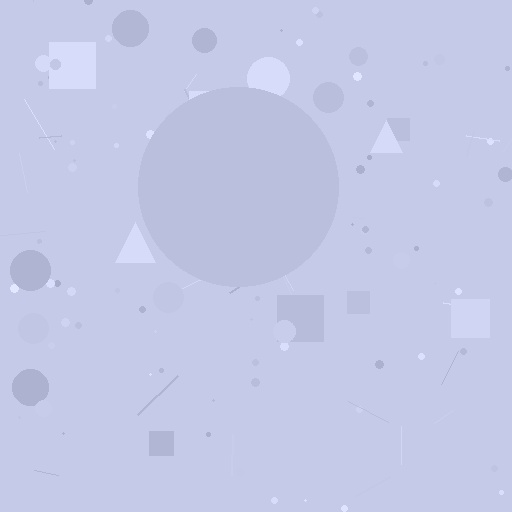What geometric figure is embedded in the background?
A circle is embedded in the background.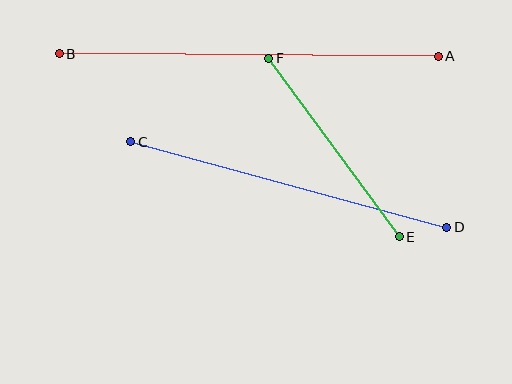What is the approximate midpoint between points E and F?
The midpoint is at approximately (334, 148) pixels.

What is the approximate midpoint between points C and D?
The midpoint is at approximately (289, 185) pixels.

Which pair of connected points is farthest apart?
Points A and B are farthest apart.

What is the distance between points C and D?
The distance is approximately 327 pixels.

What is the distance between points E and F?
The distance is approximately 221 pixels.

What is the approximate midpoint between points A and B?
The midpoint is at approximately (249, 55) pixels.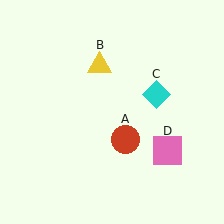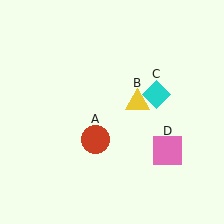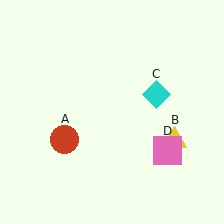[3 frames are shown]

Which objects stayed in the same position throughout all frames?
Cyan diamond (object C) and pink square (object D) remained stationary.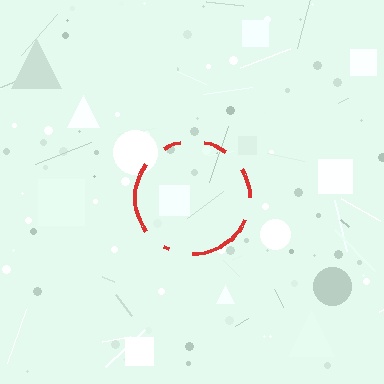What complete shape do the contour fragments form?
The contour fragments form a circle.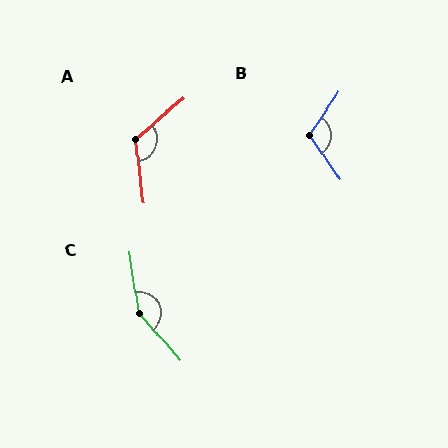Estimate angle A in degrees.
Approximately 124 degrees.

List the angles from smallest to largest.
B (112°), A (124°), C (148°).